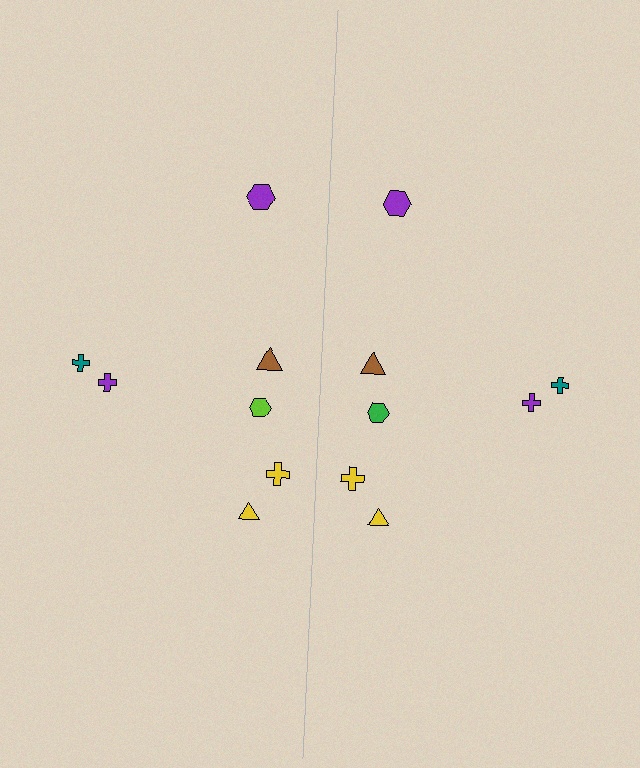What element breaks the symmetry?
The green hexagon on the right side breaks the symmetry — its mirror counterpart is lime.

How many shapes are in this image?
There are 14 shapes in this image.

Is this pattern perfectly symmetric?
No, the pattern is not perfectly symmetric. The green hexagon on the right side breaks the symmetry — its mirror counterpart is lime.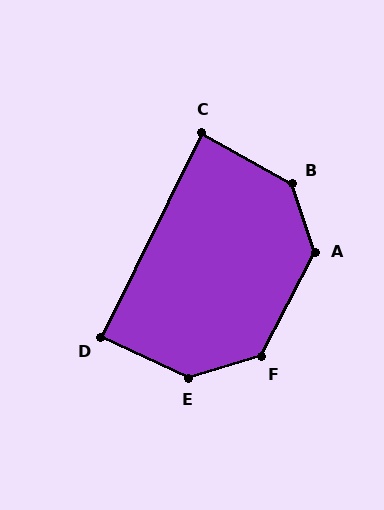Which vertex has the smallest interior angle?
C, at approximately 87 degrees.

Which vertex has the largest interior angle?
E, at approximately 139 degrees.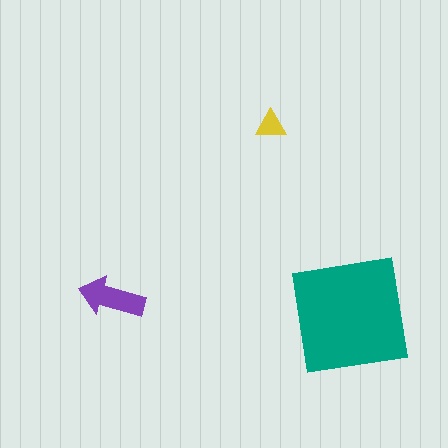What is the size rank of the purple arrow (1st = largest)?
2nd.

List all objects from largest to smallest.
The teal square, the purple arrow, the yellow triangle.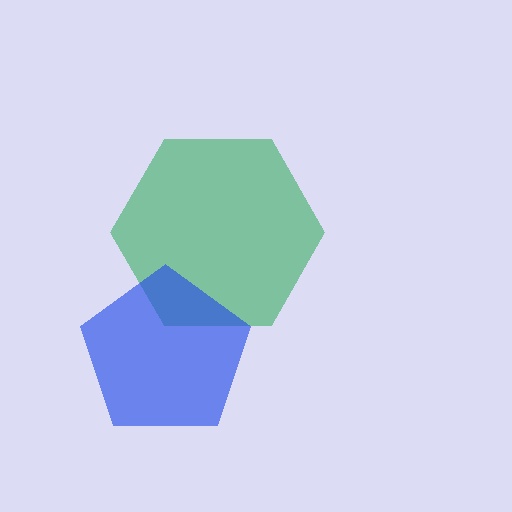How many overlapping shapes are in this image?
There are 2 overlapping shapes in the image.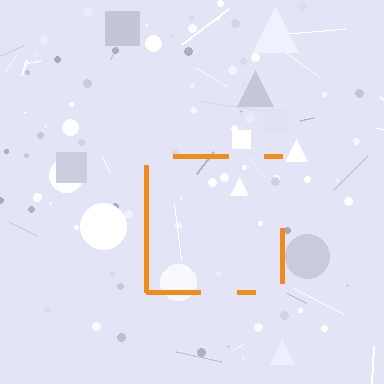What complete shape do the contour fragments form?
The contour fragments form a square.